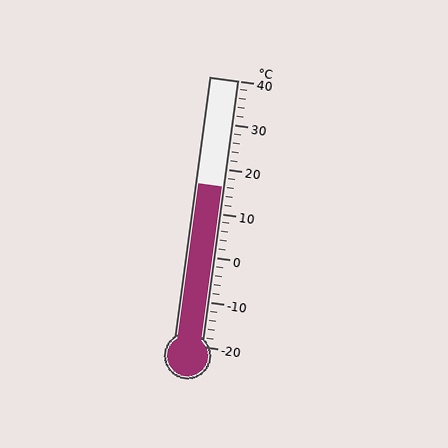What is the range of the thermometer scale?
The thermometer scale ranges from -20°C to 40°C.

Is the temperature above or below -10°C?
The temperature is above -10°C.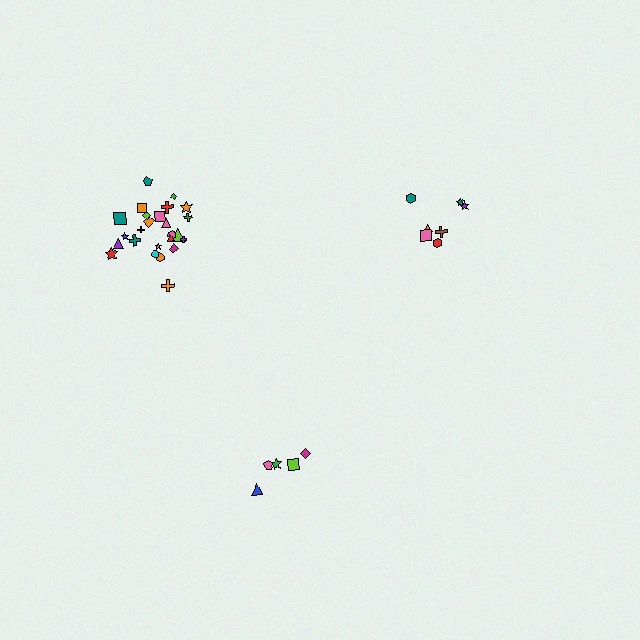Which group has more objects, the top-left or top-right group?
The top-left group.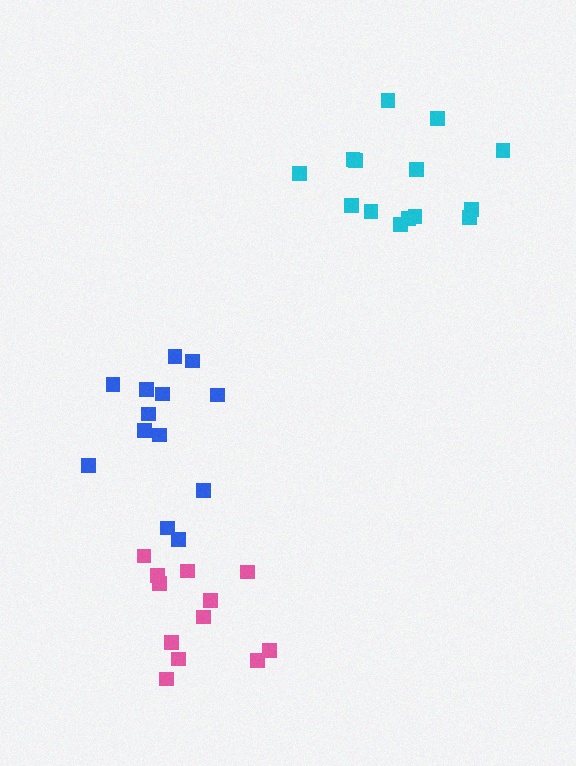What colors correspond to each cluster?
The clusters are colored: cyan, blue, pink.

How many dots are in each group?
Group 1: 14 dots, Group 2: 13 dots, Group 3: 12 dots (39 total).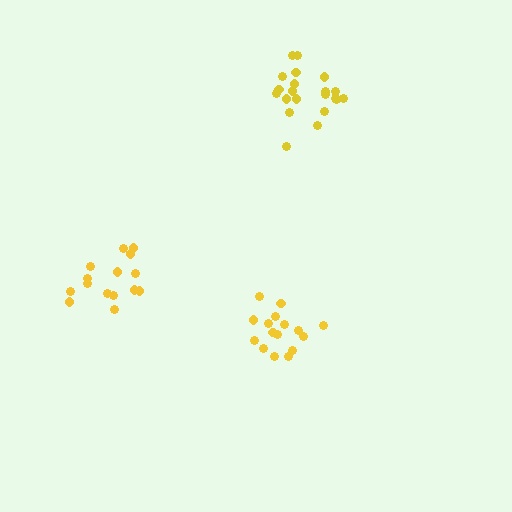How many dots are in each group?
Group 1: 21 dots, Group 2: 16 dots, Group 3: 15 dots (52 total).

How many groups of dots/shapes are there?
There are 3 groups.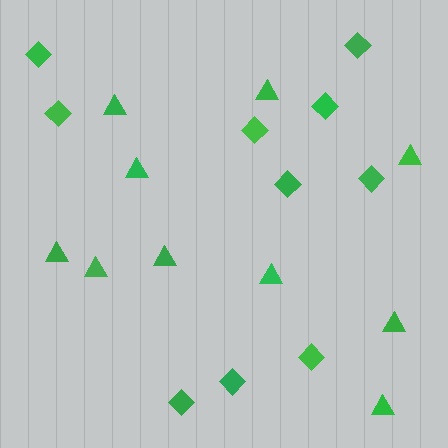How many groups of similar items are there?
There are 2 groups: one group of diamonds (10) and one group of triangles (10).